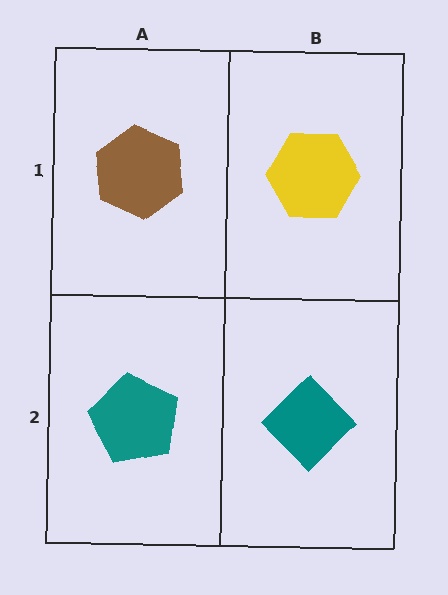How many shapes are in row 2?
2 shapes.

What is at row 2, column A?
A teal pentagon.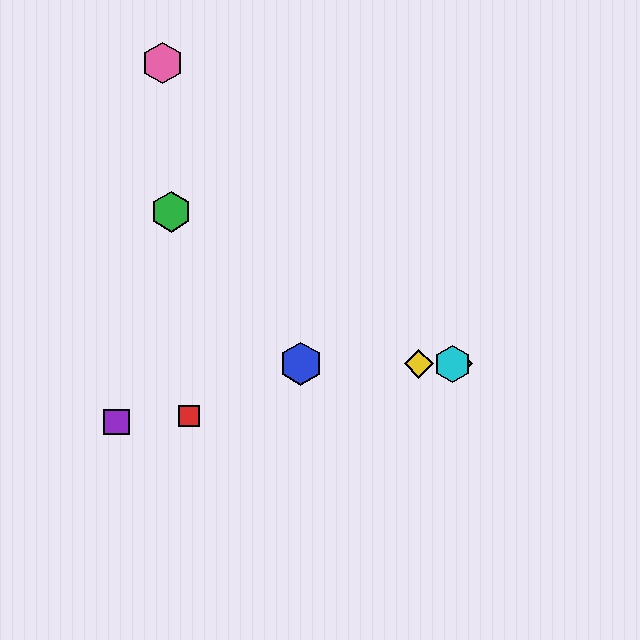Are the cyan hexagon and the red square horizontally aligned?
No, the cyan hexagon is at y≈364 and the red square is at y≈416.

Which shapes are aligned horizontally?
The blue hexagon, the yellow diamond, the orange diamond, the cyan hexagon are aligned horizontally.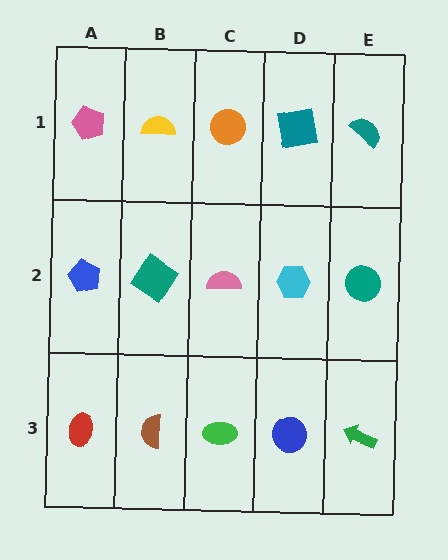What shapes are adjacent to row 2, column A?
A pink pentagon (row 1, column A), a red ellipse (row 3, column A), a teal diamond (row 2, column B).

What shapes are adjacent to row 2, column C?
An orange circle (row 1, column C), a green ellipse (row 3, column C), a teal diamond (row 2, column B), a cyan hexagon (row 2, column D).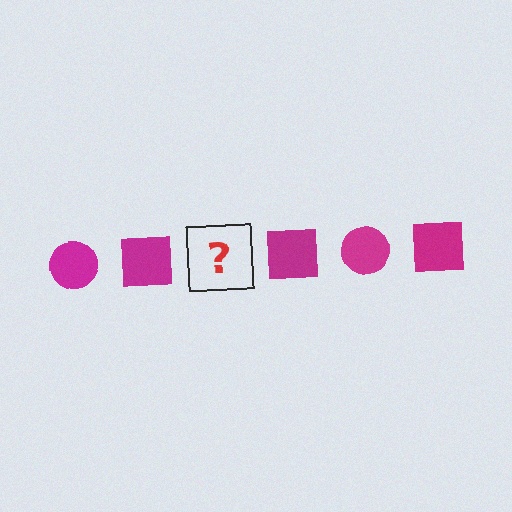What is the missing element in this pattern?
The missing element is a magenta circle.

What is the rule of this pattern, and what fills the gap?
The rule is that the pattern cycles through circle, square shapes in magenta. The gap should be filled with a magenta circle.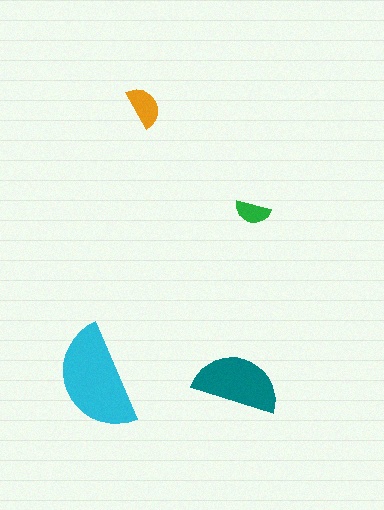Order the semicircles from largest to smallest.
the cyan one, the teal one, the orange one, the green one.